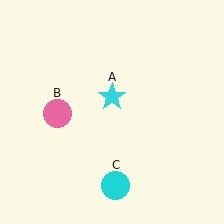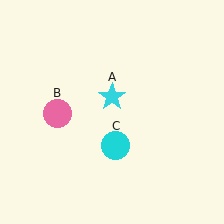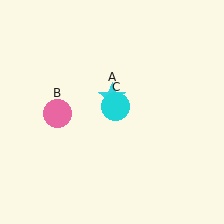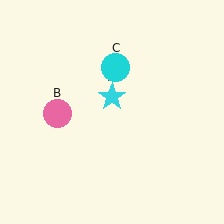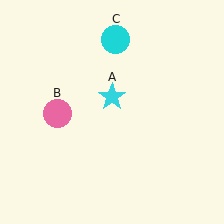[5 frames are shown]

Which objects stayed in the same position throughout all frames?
Cyan star (object A) and pink circle (object B) remained stationary.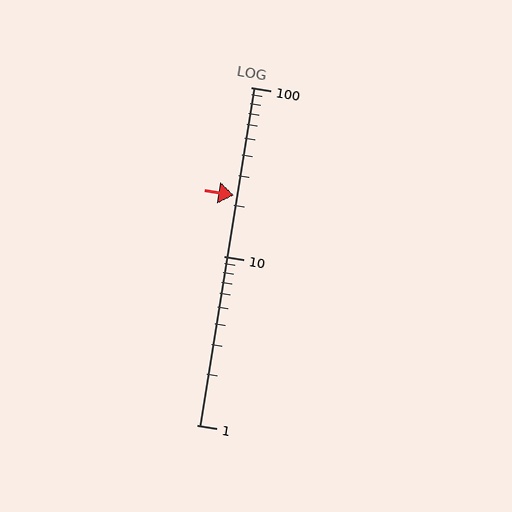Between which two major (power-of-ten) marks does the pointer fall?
The pointer is between 10 and 100.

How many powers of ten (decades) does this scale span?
The scale spans 2 decades, from 1 to 100.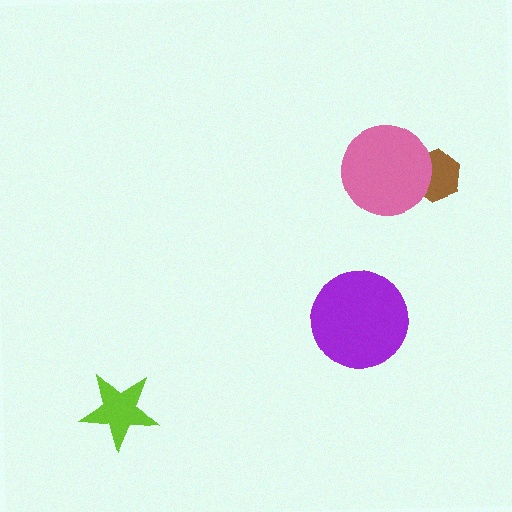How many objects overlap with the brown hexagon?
1 object overlaps with the brown hexagon.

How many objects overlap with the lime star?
0 objects overlap with the lime star.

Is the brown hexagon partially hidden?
Yes, it is partially covered by another shape.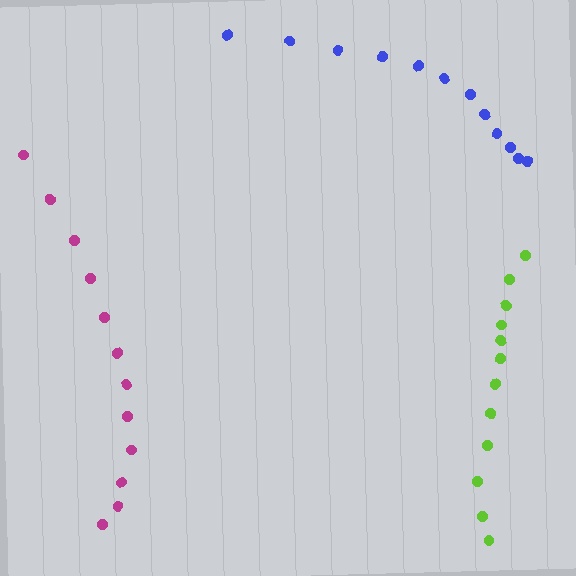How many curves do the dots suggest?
There are 3 distinct paths.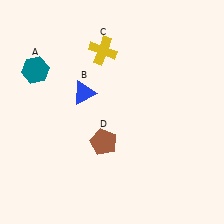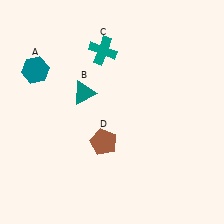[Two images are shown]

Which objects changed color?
B changed from blue to teal. C changed from yellow to teal.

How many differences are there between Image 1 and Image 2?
There are 2 differences between the two images.